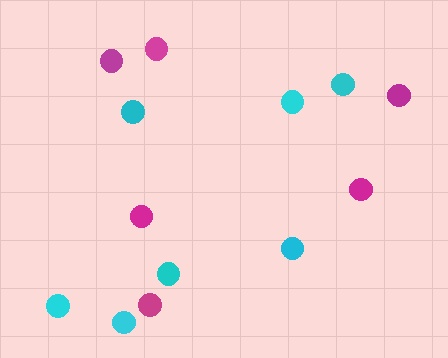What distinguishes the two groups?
There are 2 groups: one group of magenta circles (6) and one group of cyan circles (7).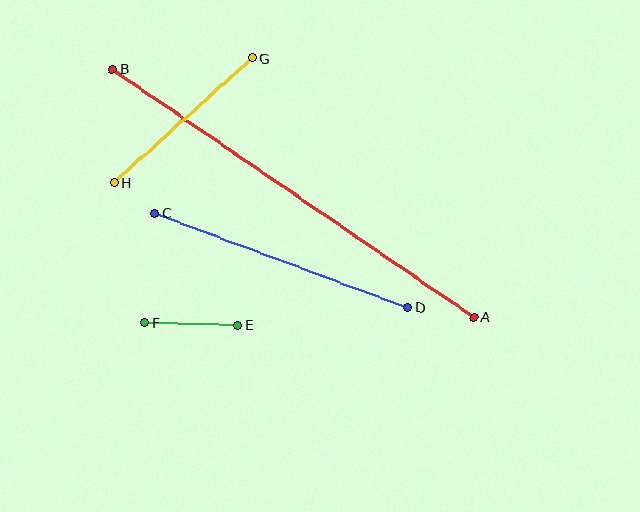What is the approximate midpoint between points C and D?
The midpoint is at approximately (281, 260) pixels.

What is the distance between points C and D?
The distance is approximately 269 pixels.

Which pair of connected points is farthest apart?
Points A and B are farthest apart.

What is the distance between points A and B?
The distance is approximately 439 pixels.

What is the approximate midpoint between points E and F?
The midpoint is at approximately (191, 324) pixels.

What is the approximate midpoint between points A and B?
The midpoint is at approximately (293, 193) pixels.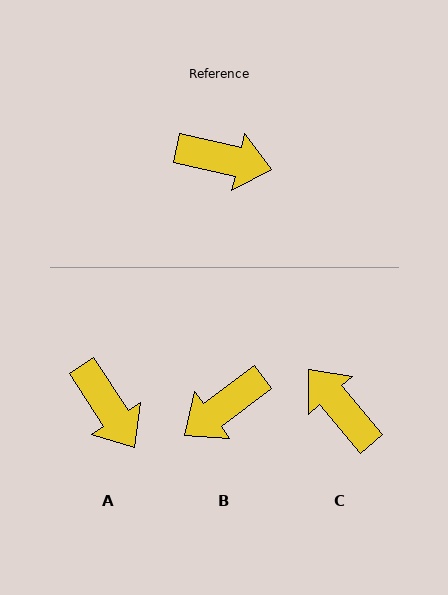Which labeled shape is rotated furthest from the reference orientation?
C, about 143 degrees away.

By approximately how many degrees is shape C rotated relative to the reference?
Approximately 143 degrees counter-clockwise.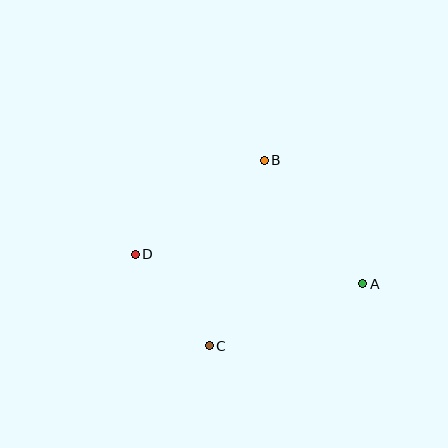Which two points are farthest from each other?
Points A and D are farthest from each other.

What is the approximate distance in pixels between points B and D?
The distance between B and D is approximately 160 pixels.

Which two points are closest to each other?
Points C and D are closest to each other.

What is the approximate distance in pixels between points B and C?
The distance between B and C is approximately 193 pixels.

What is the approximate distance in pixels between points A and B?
The distance between A and B is approximately 158 pixels.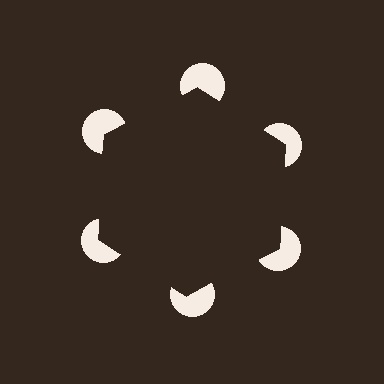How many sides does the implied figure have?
6 sides.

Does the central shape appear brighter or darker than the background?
It typically appears slightly darker than the background, even though no actual brightness change is drawn.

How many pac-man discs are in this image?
There are 6 — one at each vertex of the illusory hexagon.